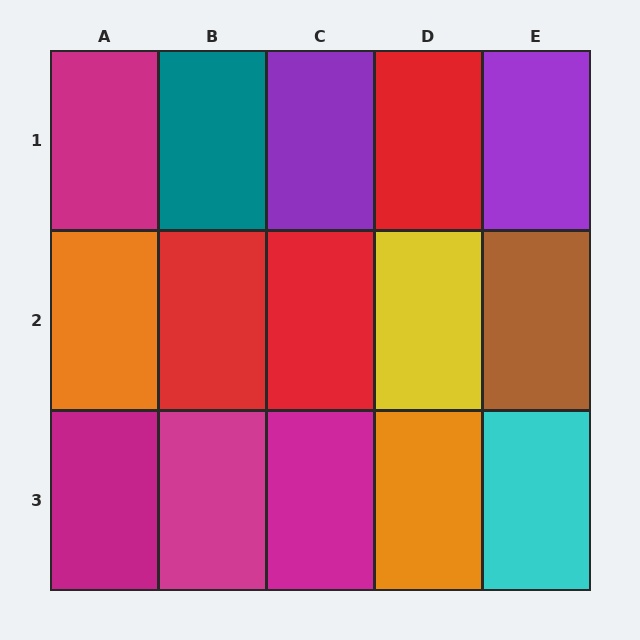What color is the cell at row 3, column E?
Cyan.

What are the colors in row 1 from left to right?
Magenta, teal, purple, red, purple.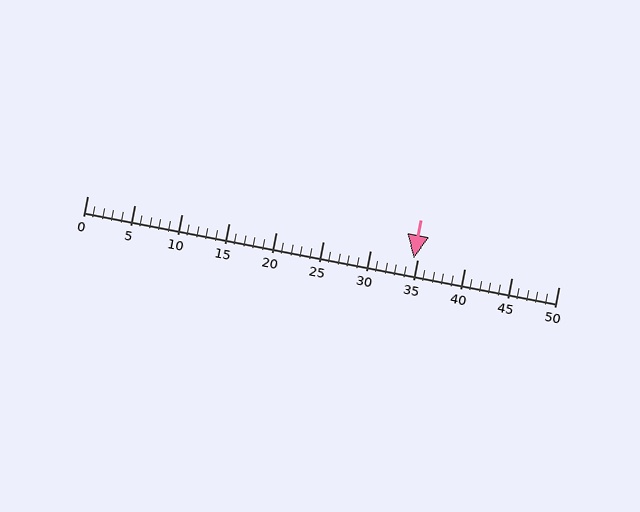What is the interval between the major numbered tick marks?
The major tick marks are spaced 5 units apart.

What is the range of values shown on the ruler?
The ruler shows values from 0 to 50.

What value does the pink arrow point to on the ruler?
The pink arrow points to approximately 35.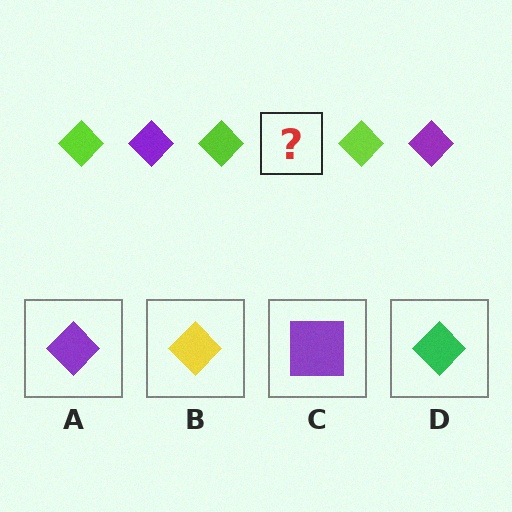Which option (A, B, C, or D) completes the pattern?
A.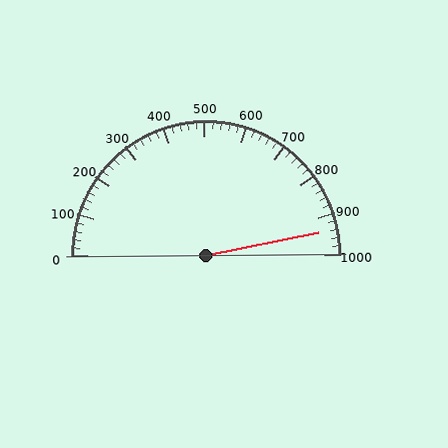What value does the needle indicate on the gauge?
The needle indicates approximately 940.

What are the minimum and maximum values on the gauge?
The gauge ranges from 0 to 1000.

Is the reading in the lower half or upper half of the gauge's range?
The reading is in the upper half of the range (0 to 1000).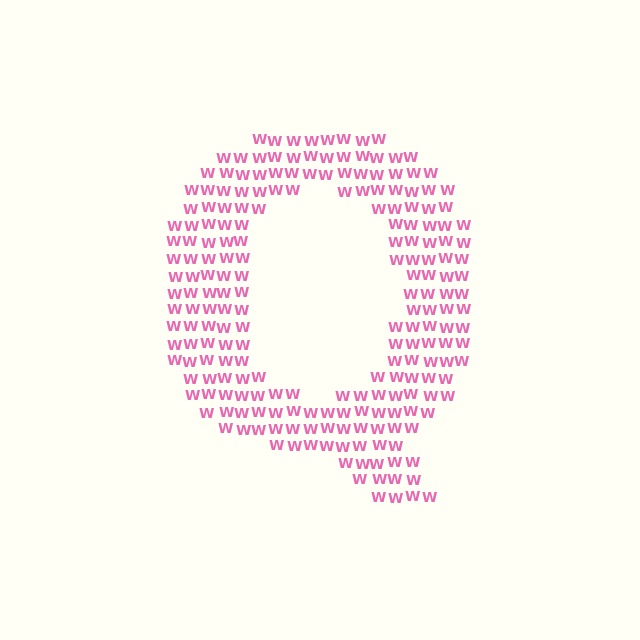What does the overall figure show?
The overall figure shows the letter Q.